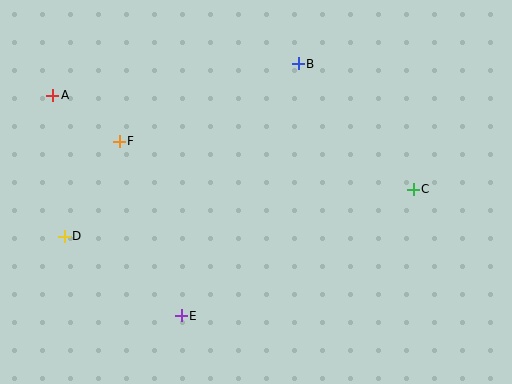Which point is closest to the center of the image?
Point B at (298, 64) is closest to the center.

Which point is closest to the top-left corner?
Point A is closest to the top-left corner.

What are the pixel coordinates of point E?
Point E is at (181, 316).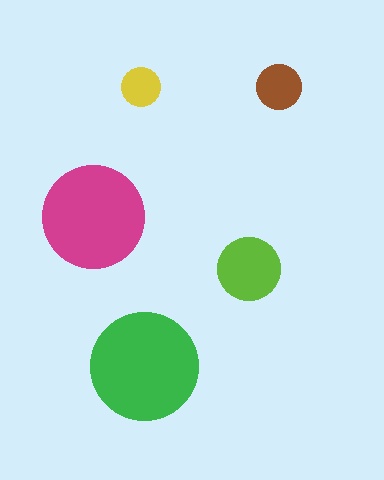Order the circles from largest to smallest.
the green one, the magenta one, the lime one, the brown one, the yellow one.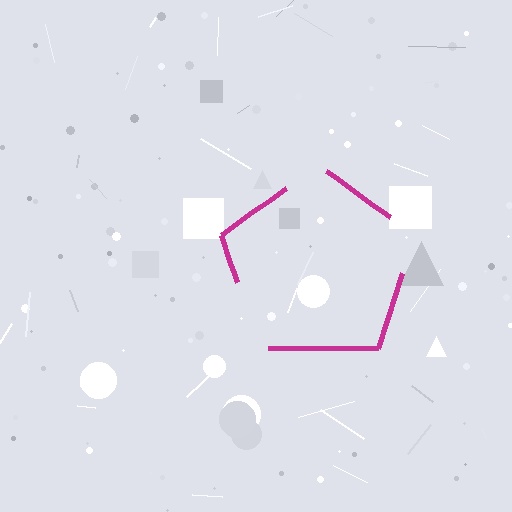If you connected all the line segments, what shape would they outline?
They would outline a pentagon.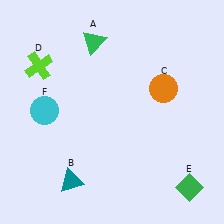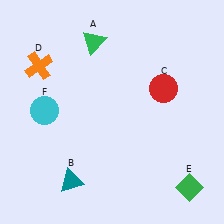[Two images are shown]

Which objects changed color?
C changed from orange to red. D changed from lime to orange.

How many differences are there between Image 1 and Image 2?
There are 2 differences between the two images.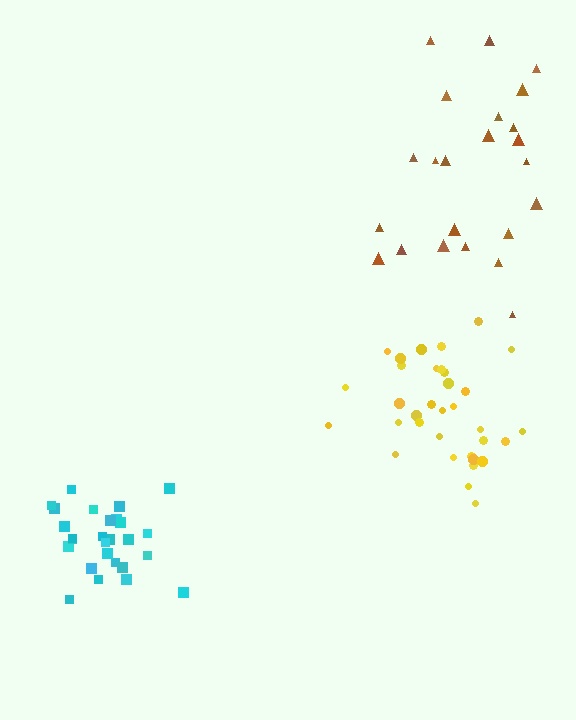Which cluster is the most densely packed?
Cyan.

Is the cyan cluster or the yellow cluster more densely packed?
Cyan.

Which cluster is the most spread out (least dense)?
Brown.